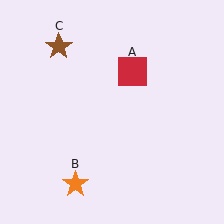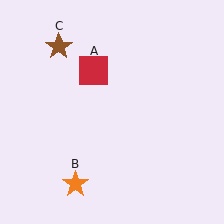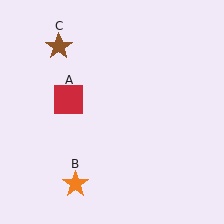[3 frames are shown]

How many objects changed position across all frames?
1 object changed position: red square (object A).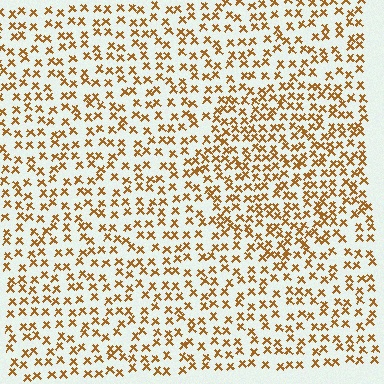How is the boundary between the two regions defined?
The boundary is defined by a change in element density (approximately 1.5x ratio). All elements are the same color, size, and shape.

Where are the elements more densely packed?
The elements are more densely packed inside the circle boundary.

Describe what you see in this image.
The image contains small brown elements arranged at two different densities. A circle-shaped region is visible where the elements are more densely packed than the surrounding area.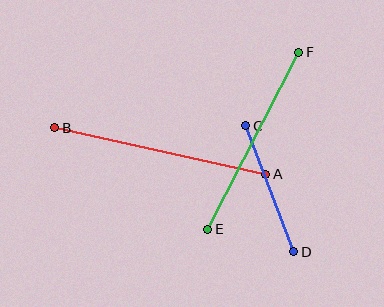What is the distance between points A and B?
The distance is approximately 216 pixels.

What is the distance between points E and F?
The distance is approximately 199 pixels.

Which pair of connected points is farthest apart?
Points A and B are farthest apart.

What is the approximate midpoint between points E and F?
The midpoint is at approximately (253, 141) pixels.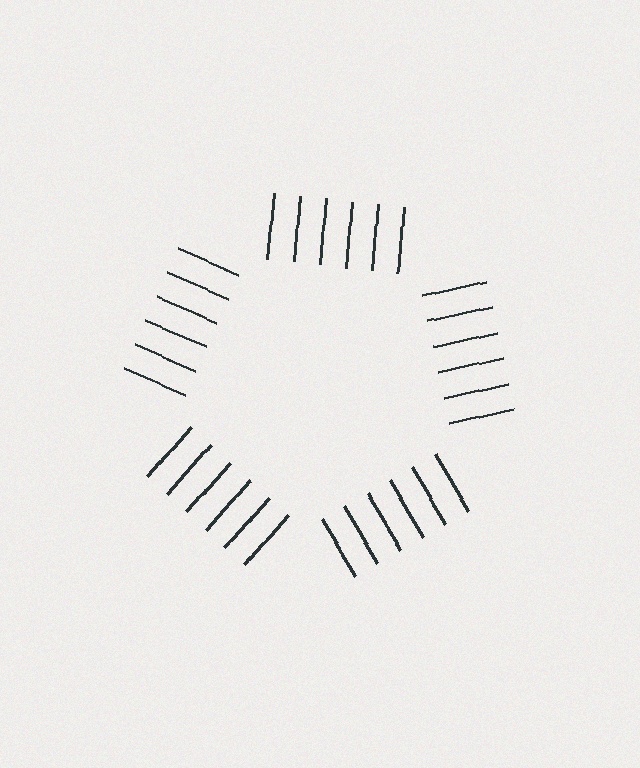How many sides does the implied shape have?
5 sides — the line-ends trace a pentagon.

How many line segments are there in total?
30 — 6 along each of the 5 edges.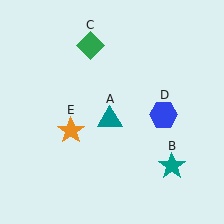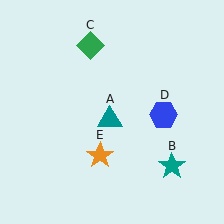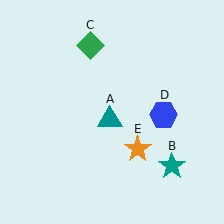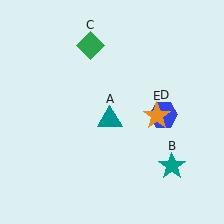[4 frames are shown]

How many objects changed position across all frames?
1 object changed position: orange star (object E).